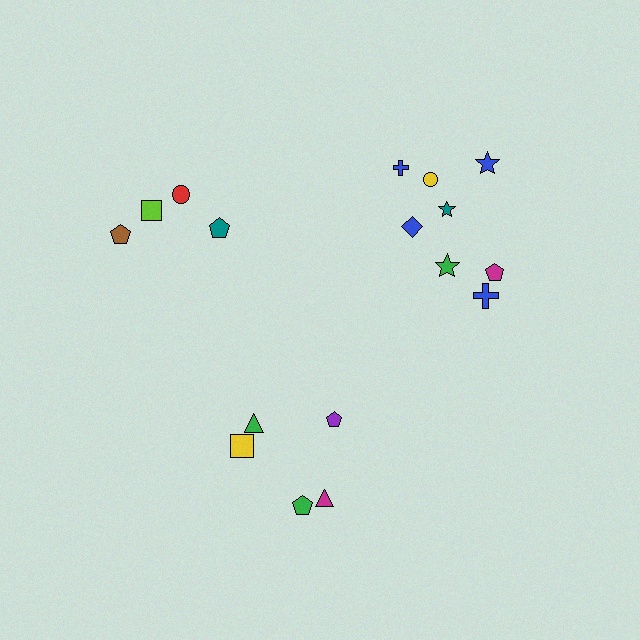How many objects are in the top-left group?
There are 4 objects.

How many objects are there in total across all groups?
There are 17 objects.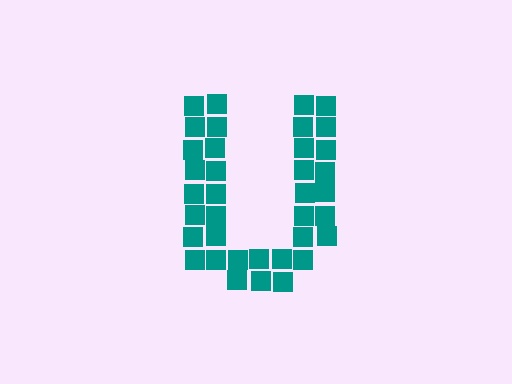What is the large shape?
The large shape is the letter U.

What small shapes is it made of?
It is made of small squares.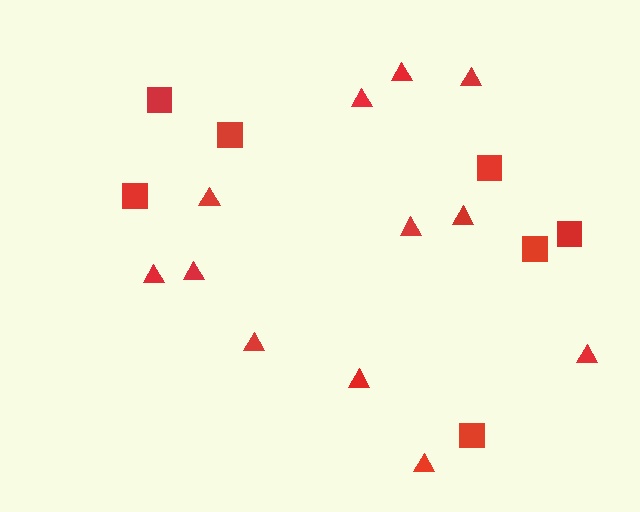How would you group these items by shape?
There are 2 groups: one group of squares (7) and one group of triangles (12).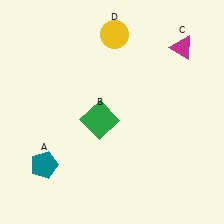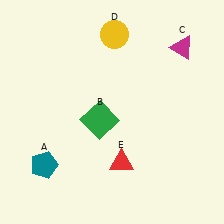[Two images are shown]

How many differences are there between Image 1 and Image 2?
There is 1 difference between the two images.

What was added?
A red triangle (E) was added in Image 2.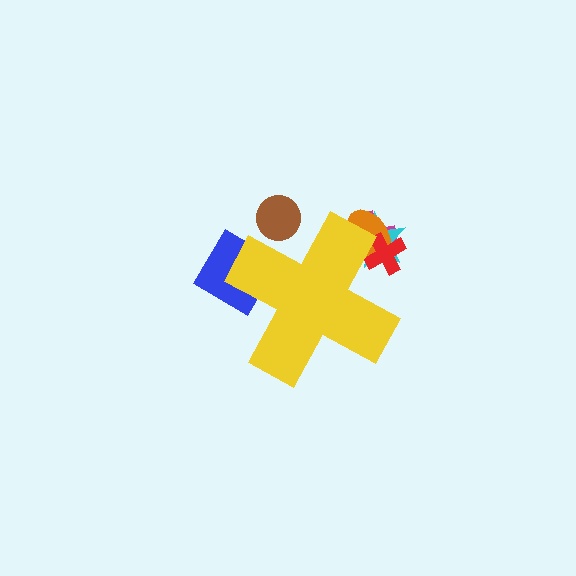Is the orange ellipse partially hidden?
Yes, the orange ellipse is partially hidden behind the yellow cross.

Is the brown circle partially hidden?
Yes, the brown circle is partially hidden behind the yellow cross.